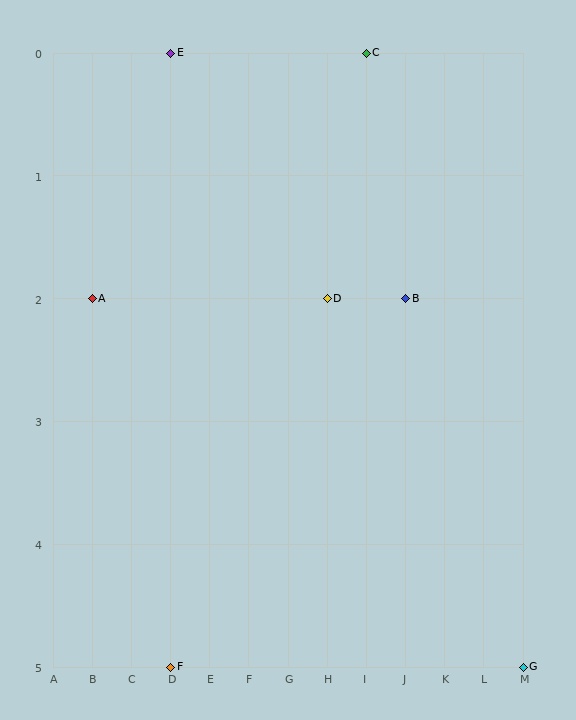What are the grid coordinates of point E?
Point E is at grid coordinates (D, 0).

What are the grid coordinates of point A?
Point A is at grid coordinates (B, 2).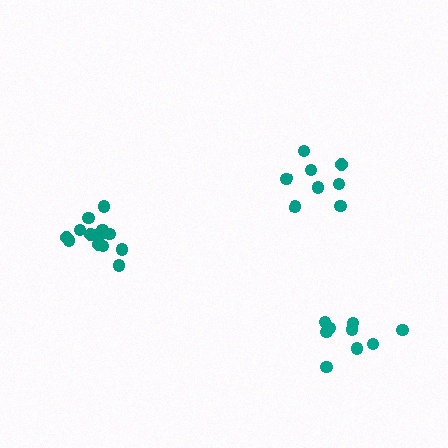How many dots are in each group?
Group 1: 8 dots, Group 2: 14 dots, Group 3: 9 dots (31 total).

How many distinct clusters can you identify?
There are 3 distinct clusters.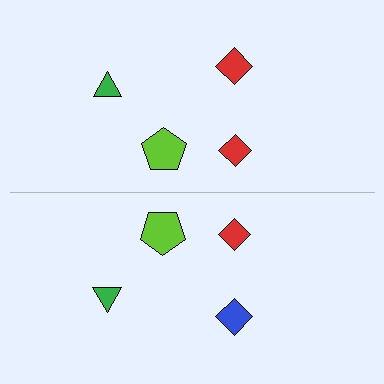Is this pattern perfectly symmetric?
No, the pattern is not perfectly symmetric. The blue diamond on the bottom side breaks the symmetry — its mirror counterpart is red.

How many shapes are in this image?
There are 8 shapes in this image.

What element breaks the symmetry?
The blue diamond on the bottom side breaks the symmetry — its mirror counterpart is red.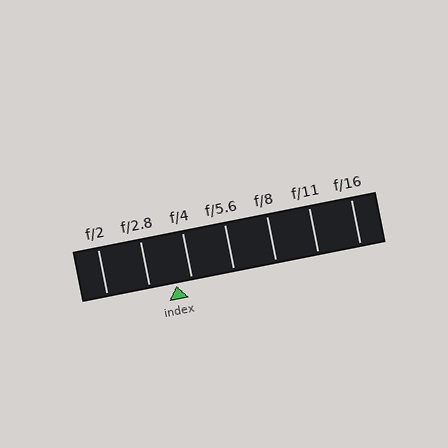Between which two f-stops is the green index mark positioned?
The index mark is between f/2.8 and f/4.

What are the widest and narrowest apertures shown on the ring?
The widest aperture shown is f/2 and the narrowest is f/16.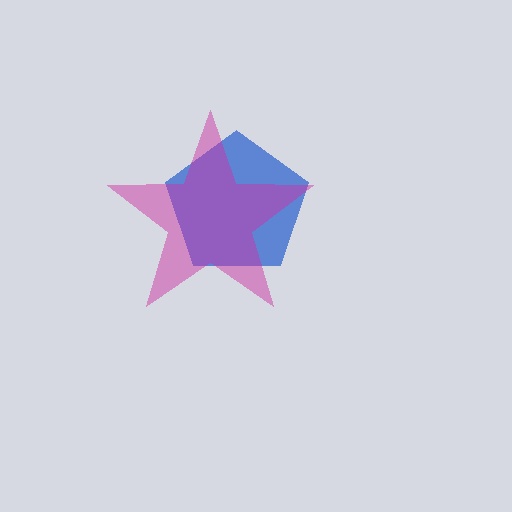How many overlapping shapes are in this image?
There are 2 overlapping shapes in the image.